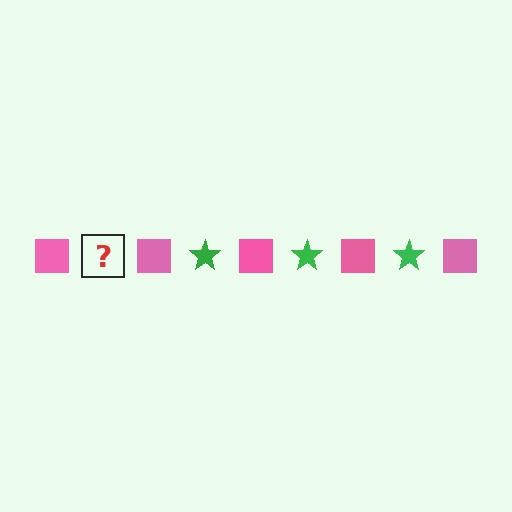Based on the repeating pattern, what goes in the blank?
The blank should be a green star.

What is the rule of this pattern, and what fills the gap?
The rule is that the pattern alternates between pink square and green star. The gap should be filled with a green star.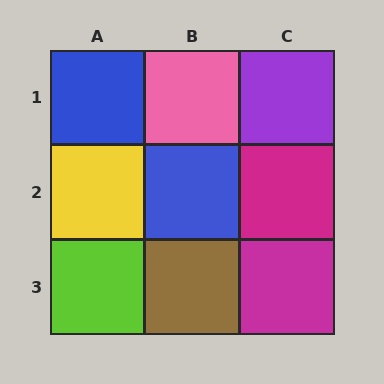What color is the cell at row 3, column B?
Brown.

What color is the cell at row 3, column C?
Magenta.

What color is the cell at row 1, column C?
Purple.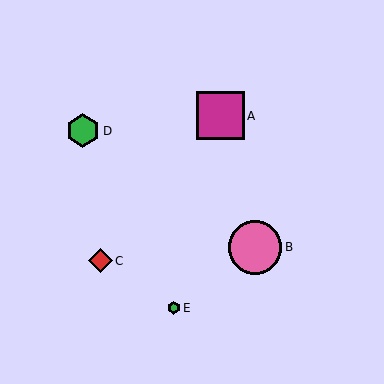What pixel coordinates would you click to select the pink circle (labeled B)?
Click at (255, 247) to select the pink circle B.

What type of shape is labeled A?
Shape A is a magenta square.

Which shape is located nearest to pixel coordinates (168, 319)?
The green hexagon (labeled E) at (174, 308) is nearest to that location.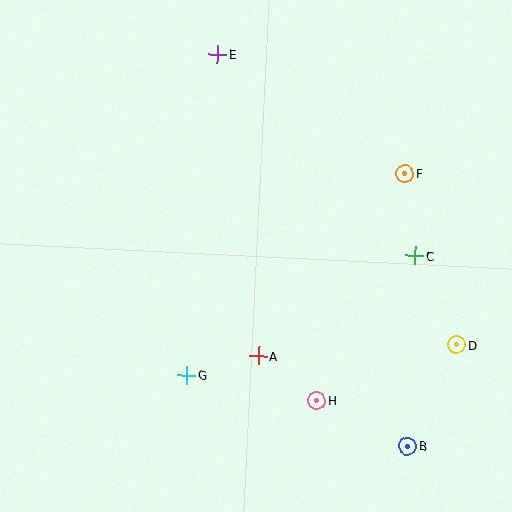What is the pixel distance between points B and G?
The distance between B and G is 232 pixels.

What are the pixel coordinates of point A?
Point A is at (258, 356).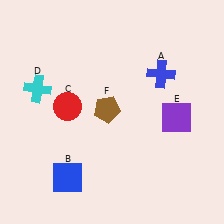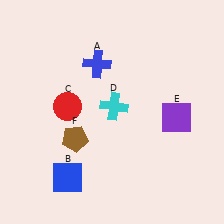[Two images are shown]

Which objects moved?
The objects that moved are: the blue cross (A), the cyan cross (D), the brown pentagon (F).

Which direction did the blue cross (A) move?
The blue cross (A) moved left.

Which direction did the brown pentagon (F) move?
The brown pentagon (F) moved left.